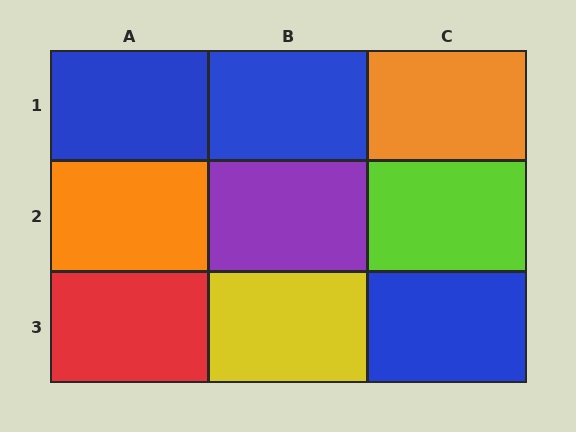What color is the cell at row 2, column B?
Purple.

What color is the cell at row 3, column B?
Yellow.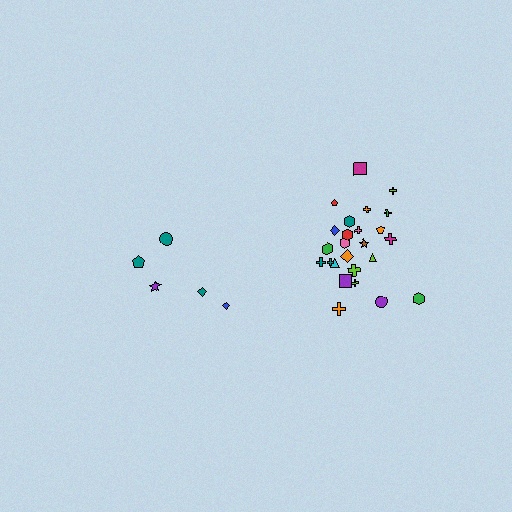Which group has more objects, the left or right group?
The right group.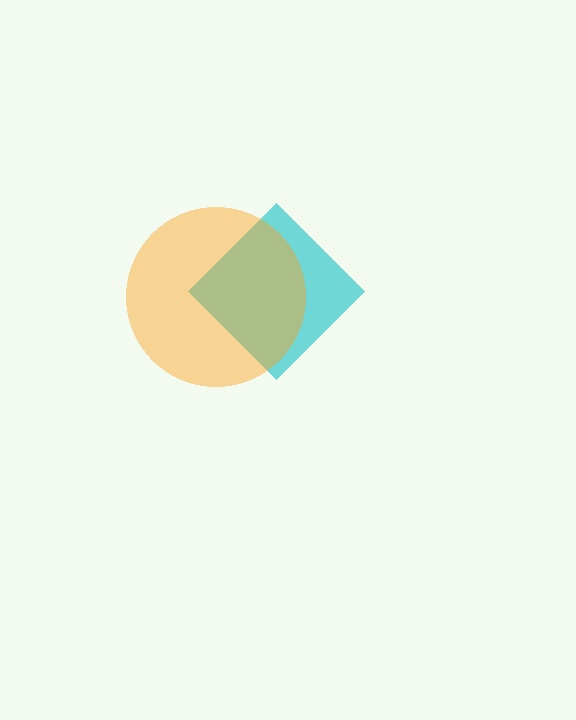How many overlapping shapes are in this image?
There are 2 overlapping shapes in the image.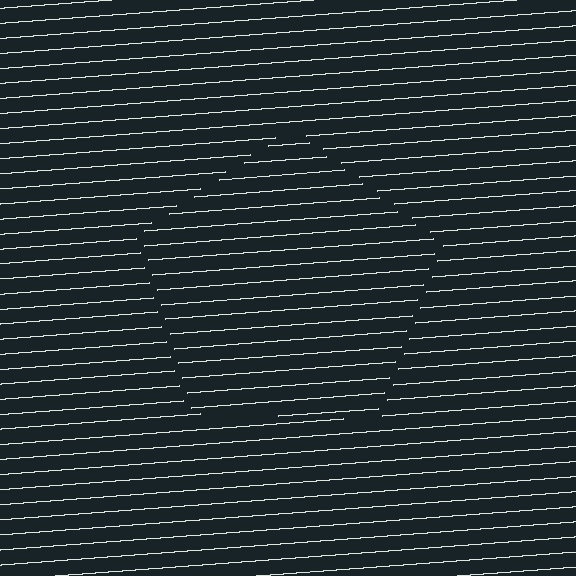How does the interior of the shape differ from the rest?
The interior of the shape contains the same grating, shifted by half a period — the contour is defined by the phase discontinuity where line-ends from the inner and outer gratings abut.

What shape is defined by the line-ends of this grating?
An illusory pentagon. The interior of the shape contains the same grating, shifted by half a period — the contour is defined by the phase discontinuity where line-ends from the inner and outer gratings abut.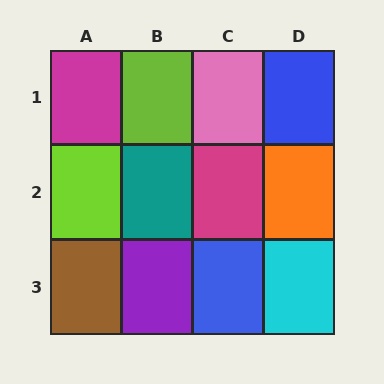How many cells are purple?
1 cell is purple.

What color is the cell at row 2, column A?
Lime.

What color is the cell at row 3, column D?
Cyan.